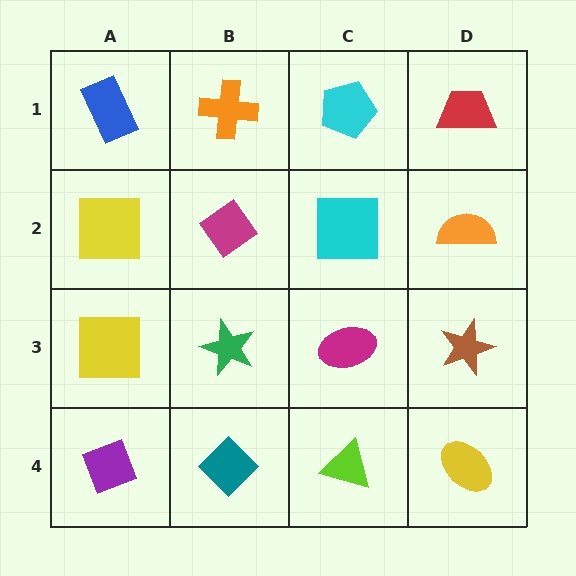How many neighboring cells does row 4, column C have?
3.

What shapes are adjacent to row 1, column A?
A yellow square (row 2, column A), an orange cross (row 1, column B).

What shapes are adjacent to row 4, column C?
A magenta ellipse (row 3, column C), a teal diamond (row 4, column B), a yellow ellipse (row 4, column D).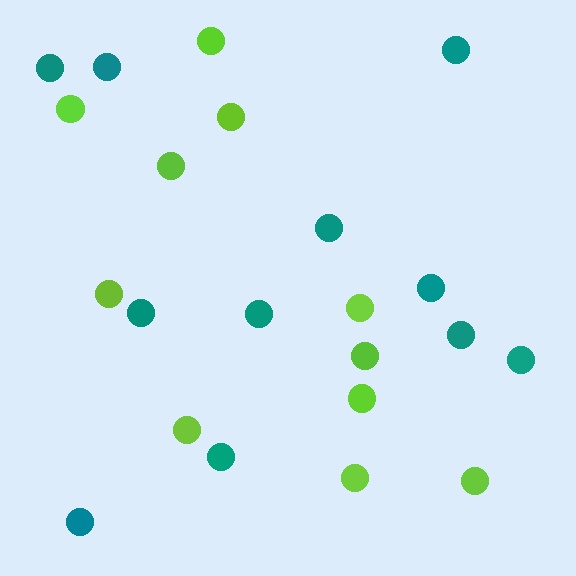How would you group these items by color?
There are 2 groups: one group of teal circles (11) and one group of lime circles (11).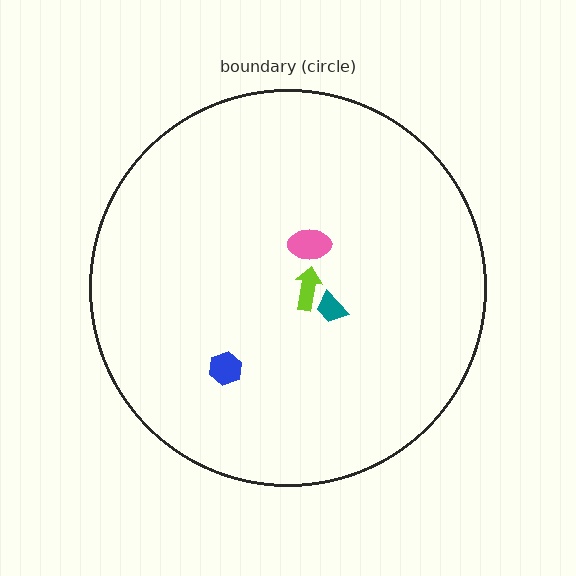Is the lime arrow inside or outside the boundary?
Inside.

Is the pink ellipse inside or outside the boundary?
Inside.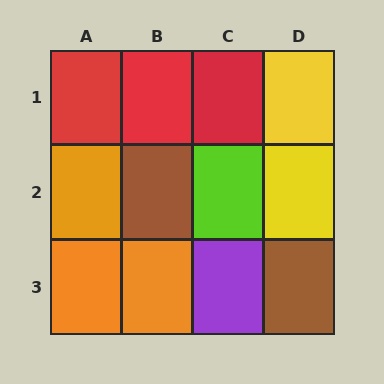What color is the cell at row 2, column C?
Lime.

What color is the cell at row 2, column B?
Brown.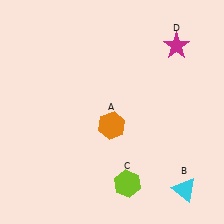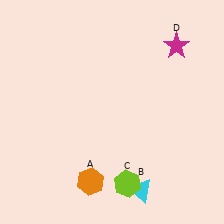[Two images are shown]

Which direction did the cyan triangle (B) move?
The cyan triangle (B) moved left.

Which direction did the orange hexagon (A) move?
The orange hexagon (A) moved down.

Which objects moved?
The objects that moved are: the orange hexagon (A), the cyan triangle (B).